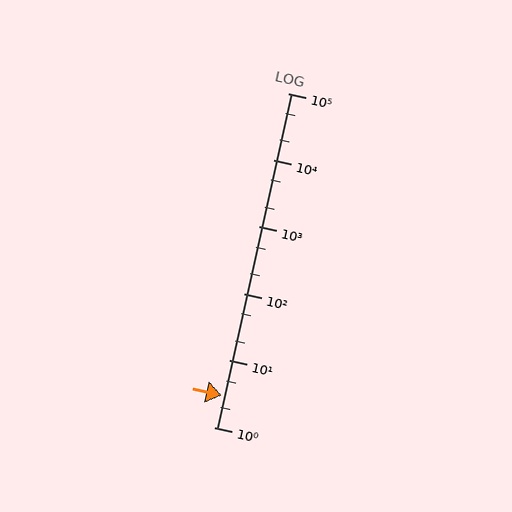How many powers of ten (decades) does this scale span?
The scale spans 5 decades, from 1 to 100000.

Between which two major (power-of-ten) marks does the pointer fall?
The pointer is between 1 and 10.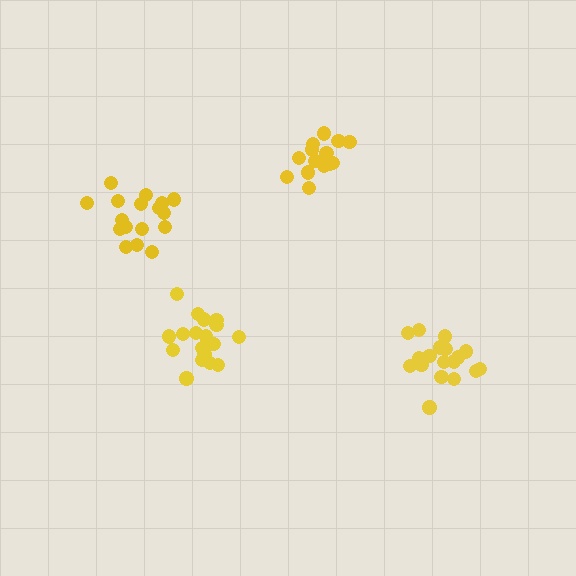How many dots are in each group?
Group 1: 19 dots, Group 2: 14 dots, Group 3: 19 dots, Group 4: 17 dots (69 total).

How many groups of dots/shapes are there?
There are 4 groups.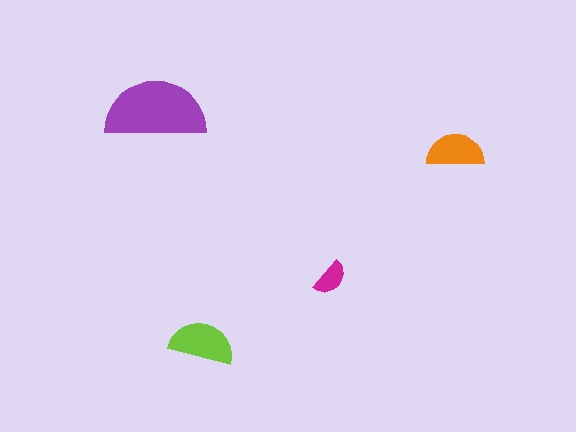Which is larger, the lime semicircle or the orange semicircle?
The lime one.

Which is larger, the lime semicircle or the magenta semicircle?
The lime one.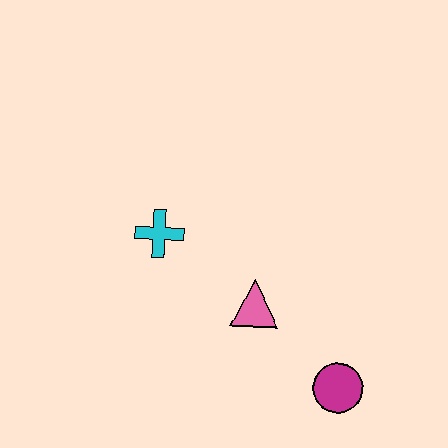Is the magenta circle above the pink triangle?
No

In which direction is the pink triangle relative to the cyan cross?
The pink triangle is to the right of the cyan cross.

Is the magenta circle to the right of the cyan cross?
Yes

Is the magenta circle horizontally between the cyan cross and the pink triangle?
No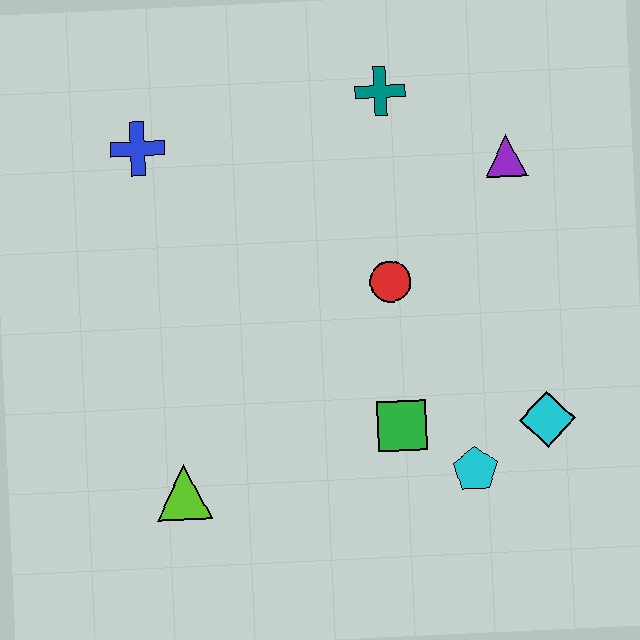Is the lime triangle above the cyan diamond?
No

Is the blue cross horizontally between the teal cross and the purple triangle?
No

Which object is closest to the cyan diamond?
The cyan pentagon is closest to the cyan diamond.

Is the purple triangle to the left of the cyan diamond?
Yes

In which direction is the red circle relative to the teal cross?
The red circle is below the teal cross.